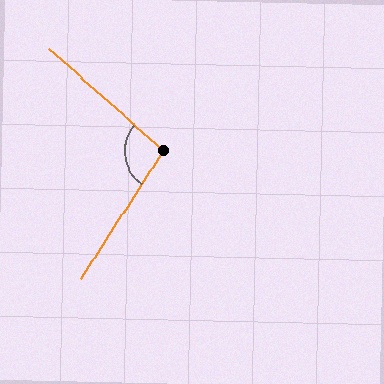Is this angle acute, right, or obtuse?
It is obtuse.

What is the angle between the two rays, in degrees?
Approximately 99 degrees.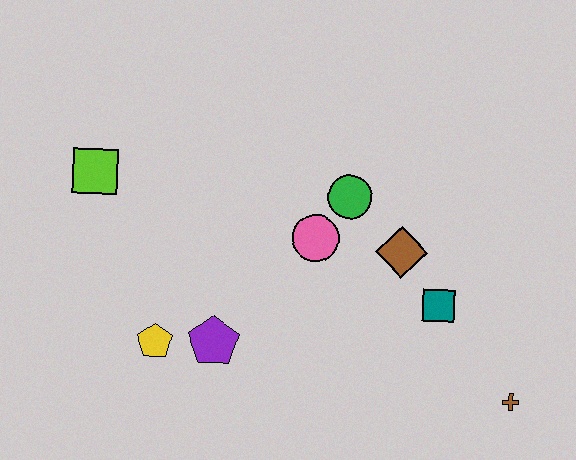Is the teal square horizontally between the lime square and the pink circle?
No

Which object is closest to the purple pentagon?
The yellow pentagon is closest to the purple pentagon.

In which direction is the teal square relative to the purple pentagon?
The teal square is to the right of the purple pentagon.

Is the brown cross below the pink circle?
Yes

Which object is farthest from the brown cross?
The lime square is farthest from the brown cross.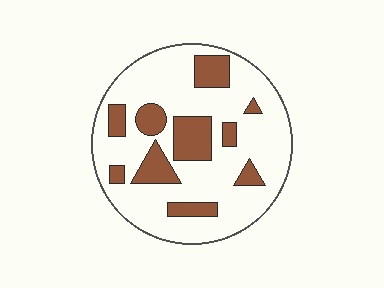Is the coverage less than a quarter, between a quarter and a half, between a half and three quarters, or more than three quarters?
Less than a quarter.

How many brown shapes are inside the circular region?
10.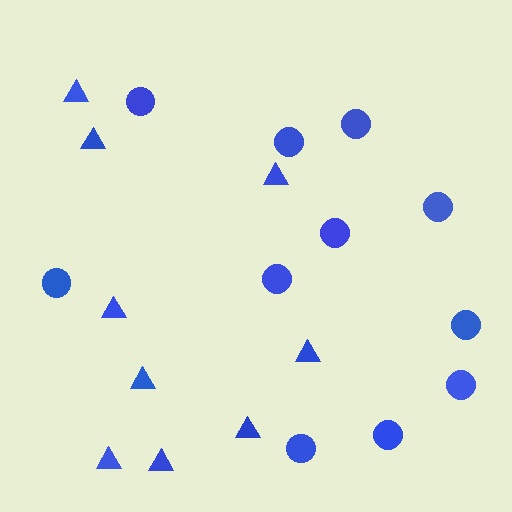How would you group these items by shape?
There are 2 groups: one group of circles (11) and one group of triangles (9).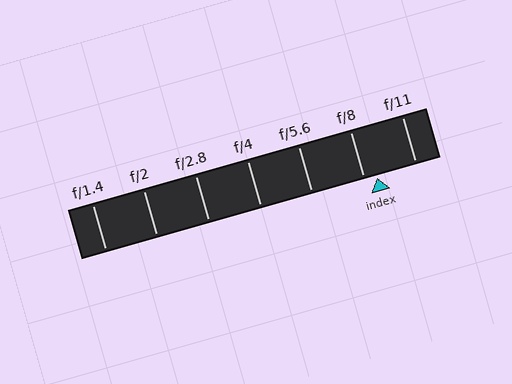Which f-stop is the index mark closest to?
The index mark is closest to f/8.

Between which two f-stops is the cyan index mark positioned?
The index mark is between f/8 and f/11.